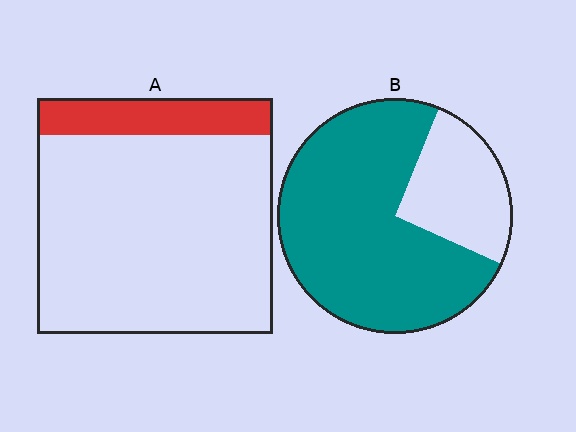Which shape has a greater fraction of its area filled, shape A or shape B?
Shape B.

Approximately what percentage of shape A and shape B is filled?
A is approximately 15% and B is approximately 75%.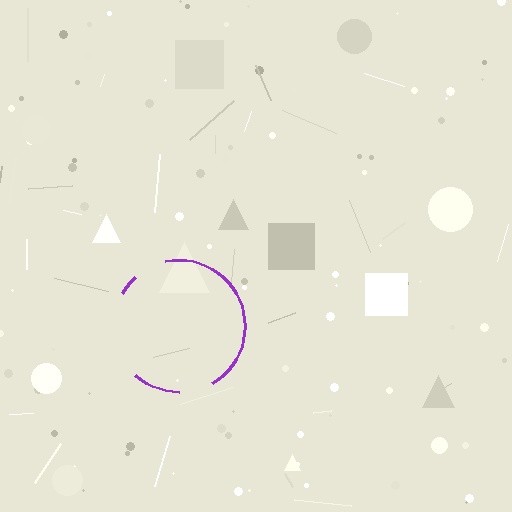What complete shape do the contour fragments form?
The contour fragments form a circle.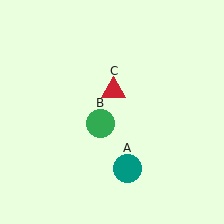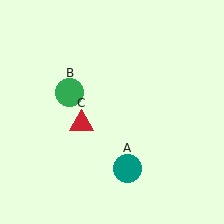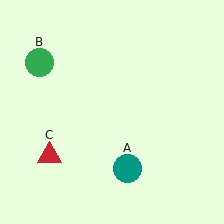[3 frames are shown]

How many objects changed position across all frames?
2 objects changed position: green circle (object B), red triangle (object C).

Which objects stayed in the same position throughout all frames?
Teal circle (object A) remained stationary.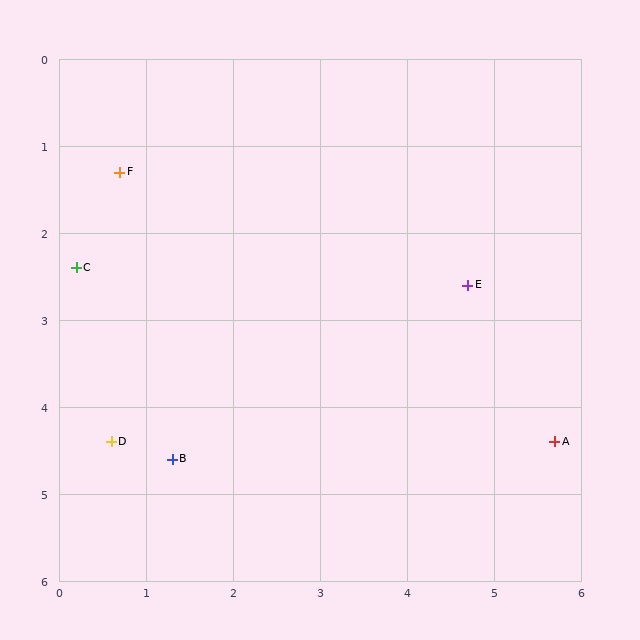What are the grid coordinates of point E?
Point E is at approximately (4.7, 2.6).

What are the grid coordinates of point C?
Point C is at approximately (0.2, 2.4).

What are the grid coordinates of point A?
Point A is at approximately (5.7, 4.4).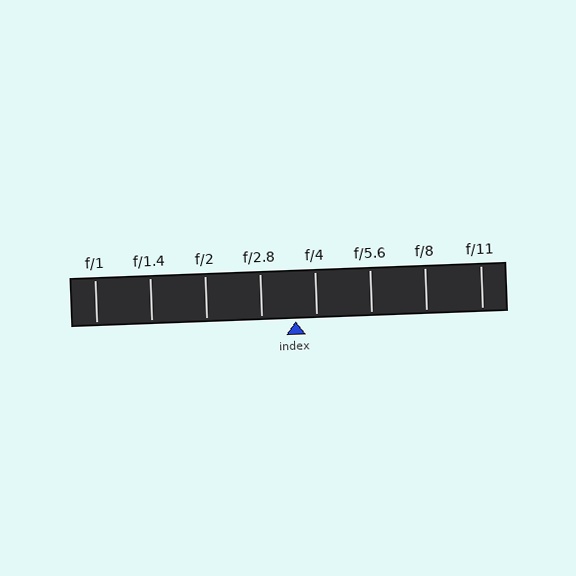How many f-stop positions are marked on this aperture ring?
There are 8 f-stop positions marked.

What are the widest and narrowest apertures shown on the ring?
The widest aperture shown is f/1 and the narrowest is f/11.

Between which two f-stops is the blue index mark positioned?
The index mark is between f/2.8 and f/4.